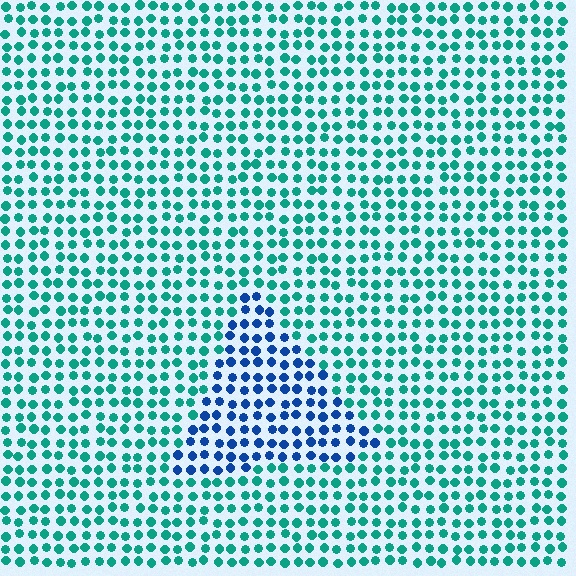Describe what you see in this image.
The image is filled with small teal elements in a uniform arrangement. A triangle-shaped region is visible where the elements are tinted to a slightly different hue, forming a subtle color boundary.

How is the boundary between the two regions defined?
The boundary is defined purely by a slight shift in hue (about 48 degrees). Spacing, size, and orientation are identical on both sides.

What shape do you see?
I see a triangle.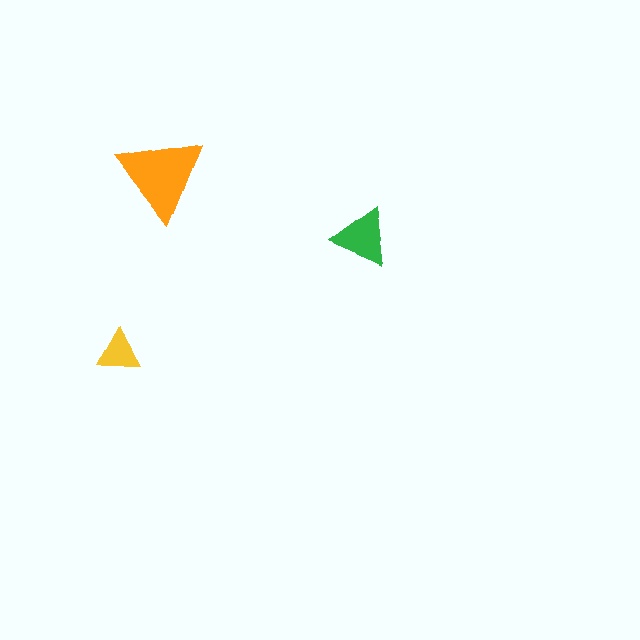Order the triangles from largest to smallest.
the orange one, the green one, the yellow one.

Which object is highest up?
The orange triangle is topmost.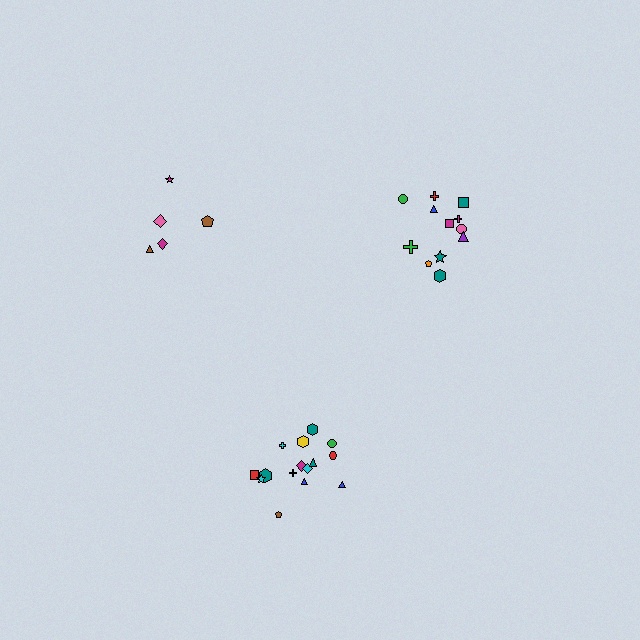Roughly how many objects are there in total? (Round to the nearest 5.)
Roughly 30 objects in total.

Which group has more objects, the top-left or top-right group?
The top-right group.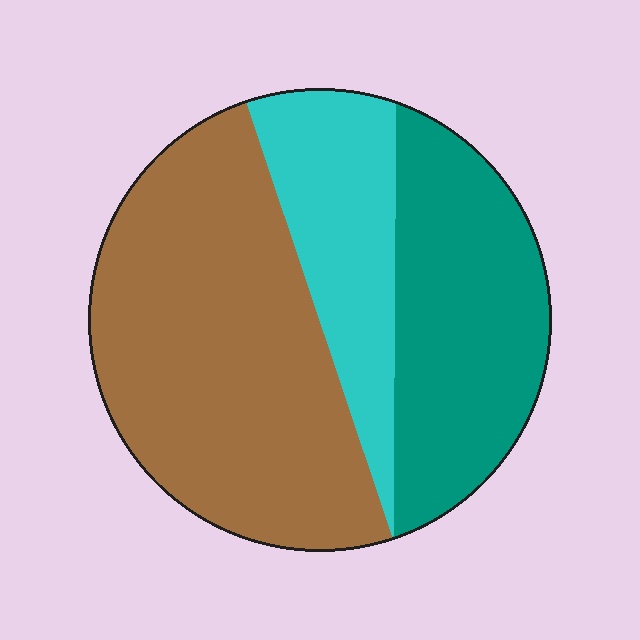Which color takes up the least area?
Cyan, at roughly 20%.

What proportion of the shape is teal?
Teal covers around 30% of the shape.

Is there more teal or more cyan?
Teal.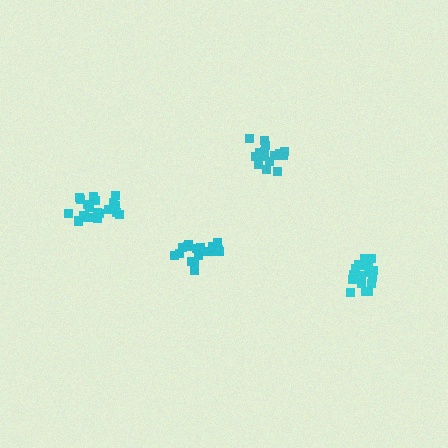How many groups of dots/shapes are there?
There are 4 groups.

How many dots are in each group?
Group 1: 17 dots, Group 2: 16 dots, Group 3: 19 dots, Group 4: 21 dots (73 total).